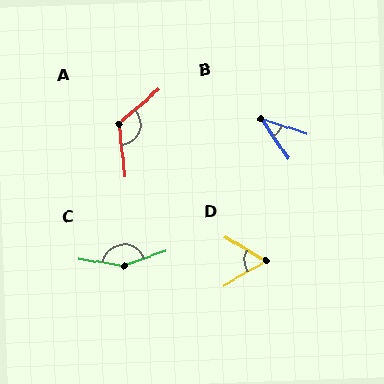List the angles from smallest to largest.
B (37°), D (60°), A (123°), C (151°).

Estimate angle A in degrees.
Approximately 123 degrees.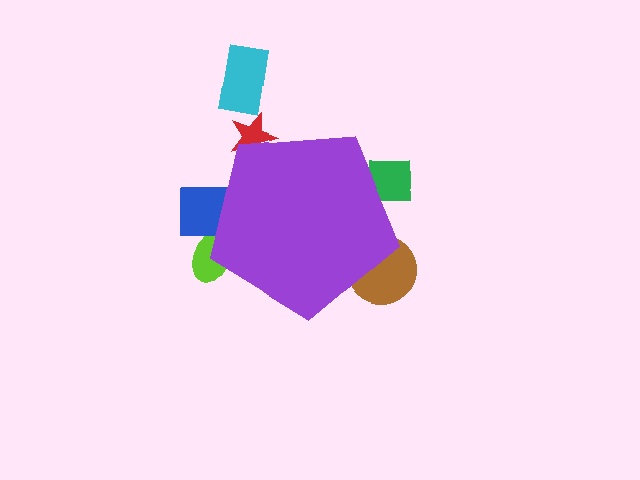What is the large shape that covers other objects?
A purple pentagon.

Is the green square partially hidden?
Yes, the green square is partially hidden behind the purple pentagon.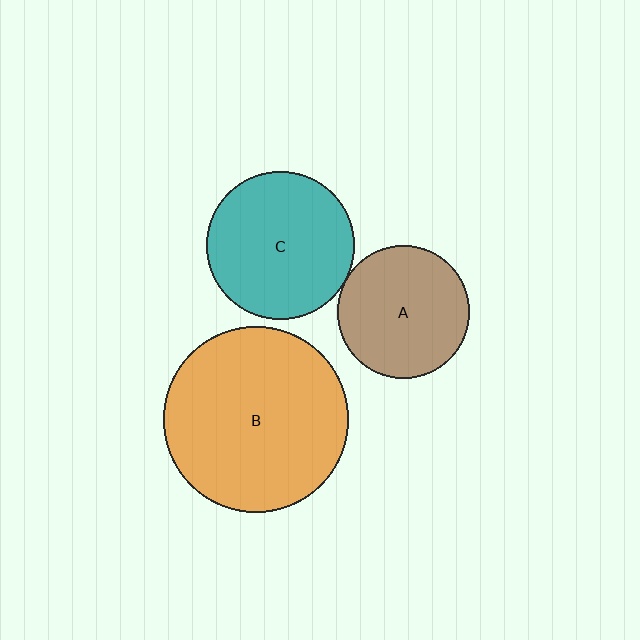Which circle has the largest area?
Circle B (orange).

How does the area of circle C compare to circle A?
Approximately 1.3 times.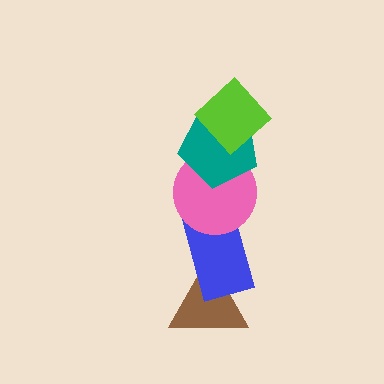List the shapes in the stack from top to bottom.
From top to bottom: the lime diamond, the teal pentagon, the pink circle, the blue rectangle, the brown triangle.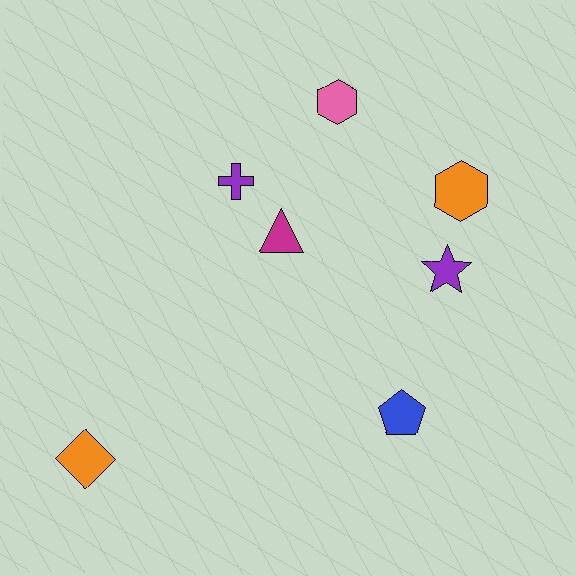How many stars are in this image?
There is 1 star.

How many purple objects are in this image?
There are 2 purple objects.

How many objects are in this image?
There are 7 objects.